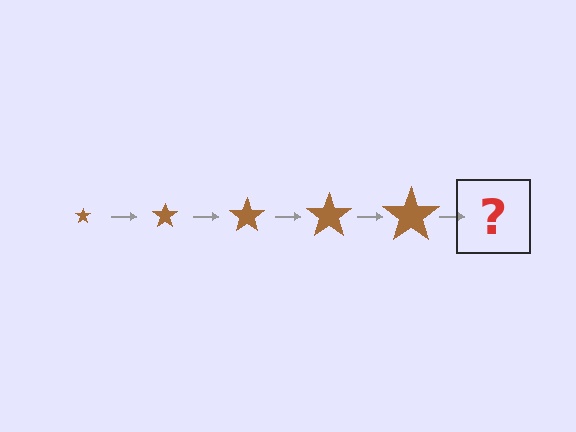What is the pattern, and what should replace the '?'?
The pattern is that the star gets progressively larger each step. The '?' should be a brown star, larger than the previous one.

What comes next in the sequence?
The next element should be a brown star, larger than the previous one.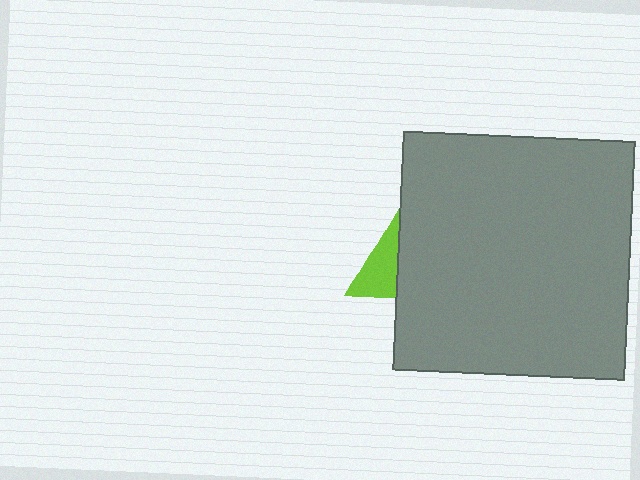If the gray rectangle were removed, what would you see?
You would see the complete lime triangle.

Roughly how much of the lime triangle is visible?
A small part of it is visible (roughly 30%).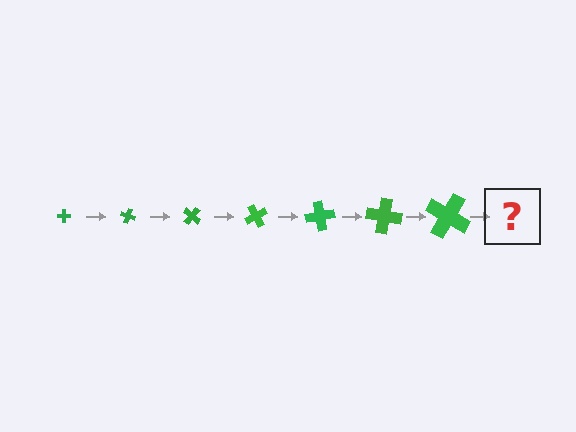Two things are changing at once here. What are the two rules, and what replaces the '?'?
The two rules are that the cross grows larger each step and it rotates 20 degrees each step. The '?' should be a cross, larger than the previous one and rotated 140 degrees from the start.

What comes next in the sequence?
The next element should be a cross, larger than the previous one and rotated 140 degrees from the start.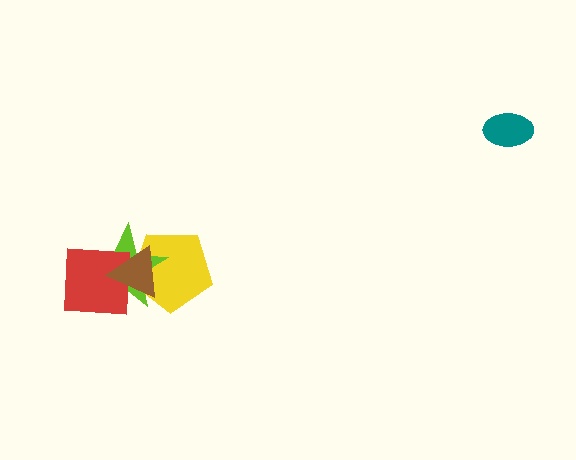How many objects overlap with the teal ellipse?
0 objects overlap with the teal ellipse.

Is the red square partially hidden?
Yes, it is partially covered by another shape.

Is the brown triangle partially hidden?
No, no other shape covers it.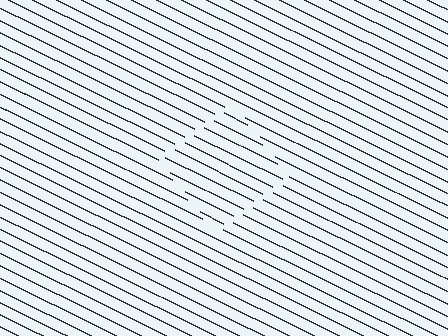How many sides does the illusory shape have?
4 sides — the line-ends trace a square.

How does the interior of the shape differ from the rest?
The interior of the shape contains the same grating, shifted by half a period — the contour is defined by the phase discontinuity where line-ends from the inner and outer gratings abut.